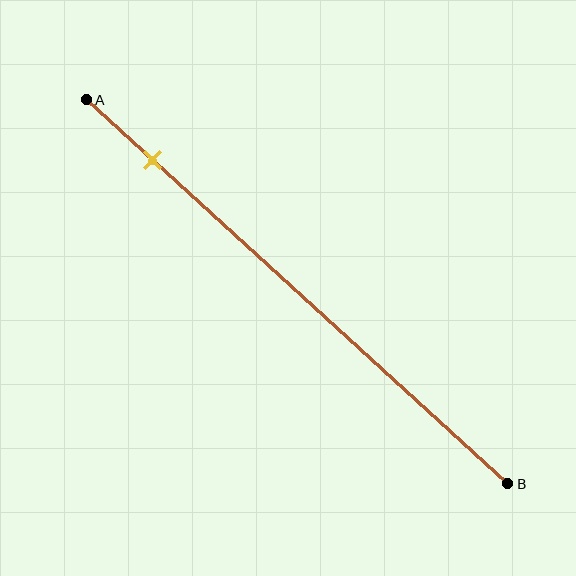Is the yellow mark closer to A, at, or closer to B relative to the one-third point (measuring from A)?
The yellow mark is closer to point A than the one-third point of segment AB.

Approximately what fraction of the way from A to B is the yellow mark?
The yellow mark is approximately 15% of the way from A to B.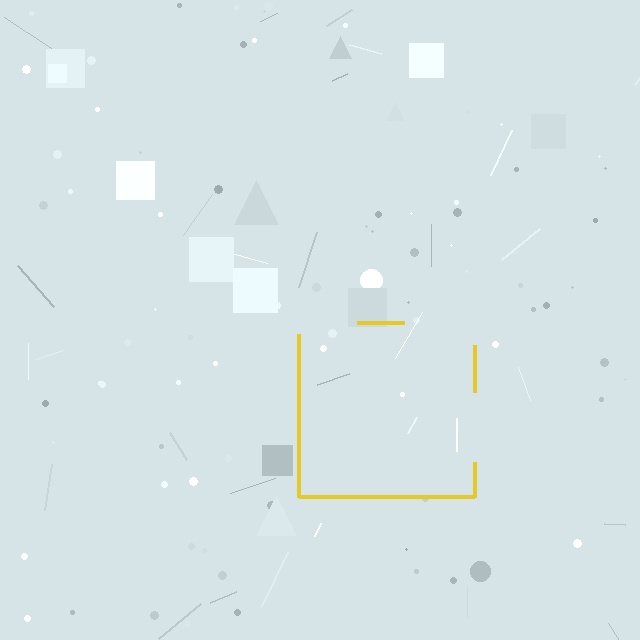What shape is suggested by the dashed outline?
The dashed outline suggests a square.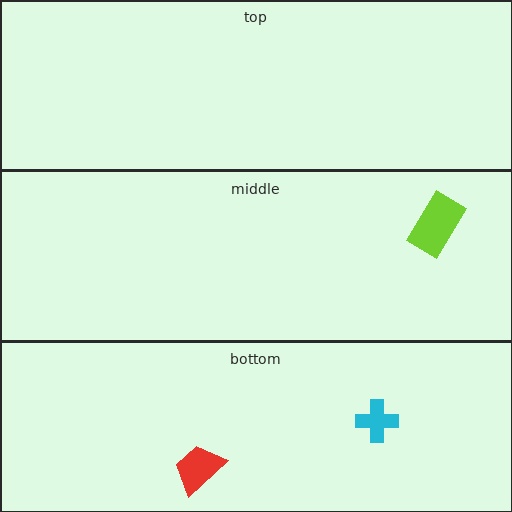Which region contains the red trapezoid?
The bottom region.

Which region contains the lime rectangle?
The middle region.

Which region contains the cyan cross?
The bottom region.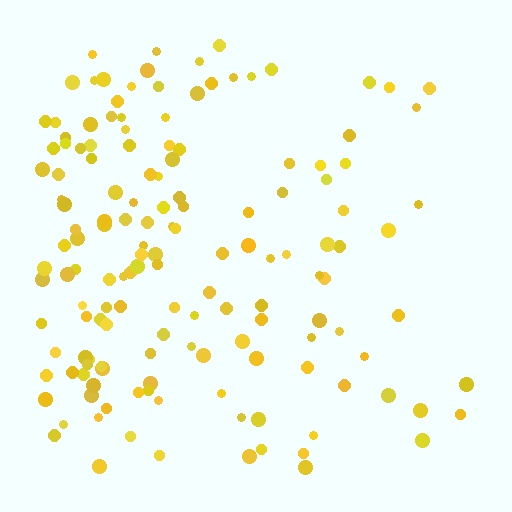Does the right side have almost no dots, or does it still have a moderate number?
Still a moderate number, just noticeably fewer than the left.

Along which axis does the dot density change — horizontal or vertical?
Horizontal.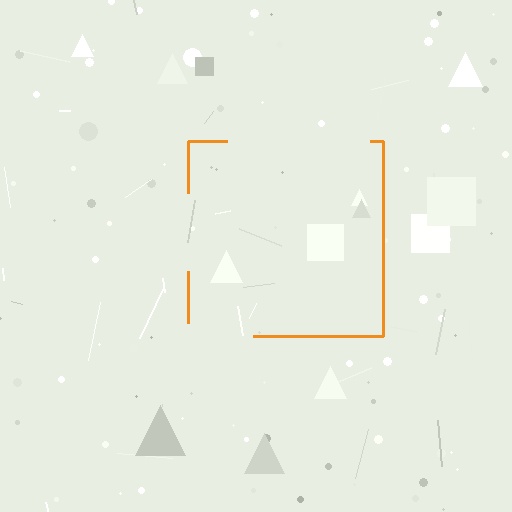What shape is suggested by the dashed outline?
The dashed outline suggests a square.